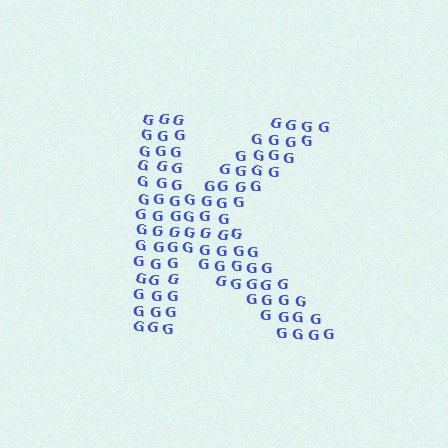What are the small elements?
The small elements are letter G's.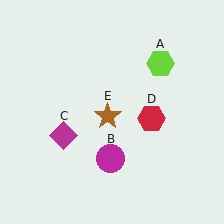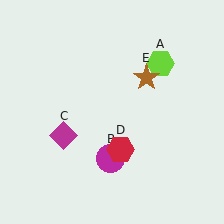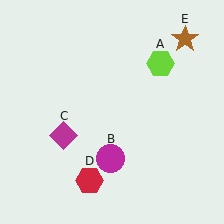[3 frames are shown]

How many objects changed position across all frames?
2 objects changed position: red hexagon (object D), brown star (object E).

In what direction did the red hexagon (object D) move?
The red hexagon (object D) moved down and to the left.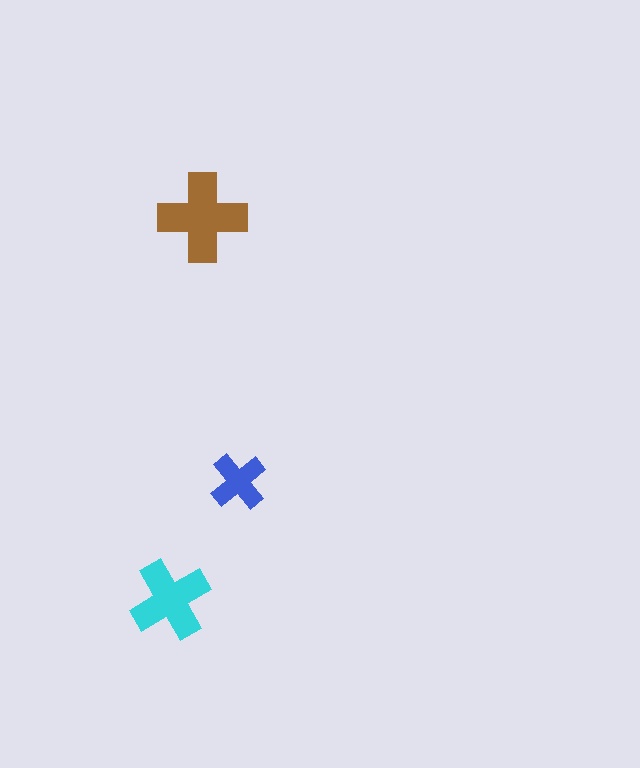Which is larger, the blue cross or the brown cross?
The brown one.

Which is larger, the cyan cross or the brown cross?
The brown one.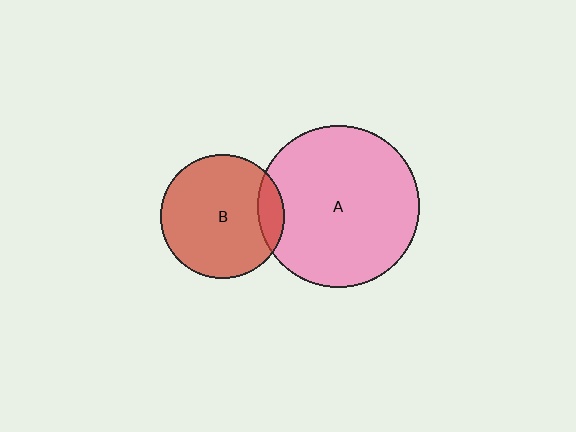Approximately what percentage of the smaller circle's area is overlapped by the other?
Approximately 10%.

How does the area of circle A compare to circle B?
Approximately 1.7 times.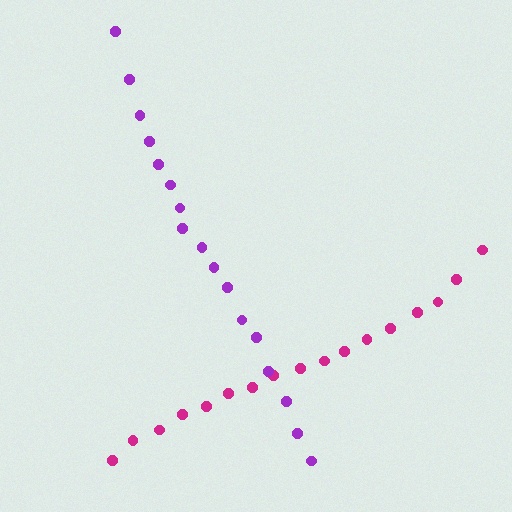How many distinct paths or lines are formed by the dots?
There are 2 distinct paths.